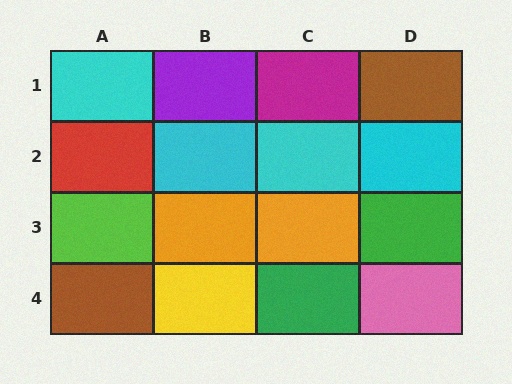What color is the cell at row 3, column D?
Green.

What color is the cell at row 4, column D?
Pink.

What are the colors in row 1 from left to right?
Cyan, purple, magenta, brown.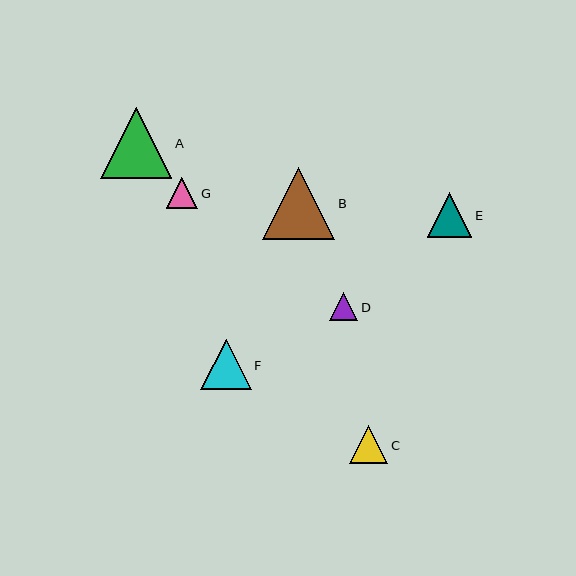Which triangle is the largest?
Triangle B is the largest with a size of approximately 72 pixels.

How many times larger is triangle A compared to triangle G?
Triangle A is approximately 2.3 times the size of triangle G.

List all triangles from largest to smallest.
From largest to smallest: B, A, F, E, C, G, D.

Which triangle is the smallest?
Triangle D is the smallest with a size of approximately 28 pixels.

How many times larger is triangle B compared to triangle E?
Triangle B is approximately 1.6 times the size of triangle E.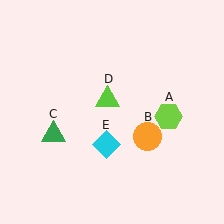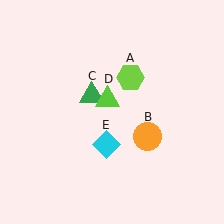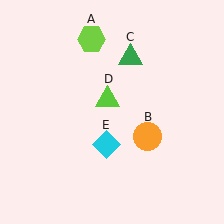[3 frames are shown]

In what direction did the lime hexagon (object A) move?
The lime hexagon (object A) moved up and to the left.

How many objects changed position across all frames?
2 objects changed position: lime hexagon (object A), green triangle (object C).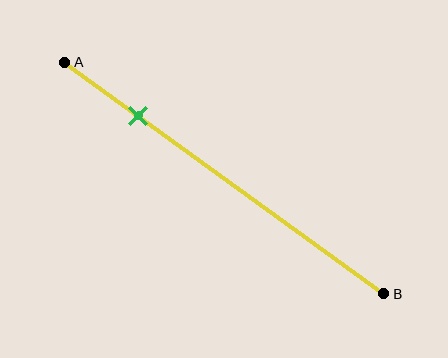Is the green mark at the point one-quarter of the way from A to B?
Yes, the mark is approximately at the one-quarter point.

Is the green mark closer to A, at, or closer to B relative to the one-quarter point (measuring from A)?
The green mark is approximately at the one-quarter point of segment AB.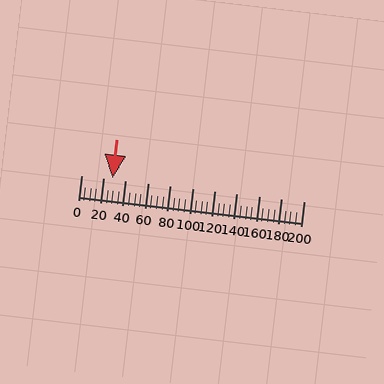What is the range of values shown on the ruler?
The ruler shows values from 0 to 200.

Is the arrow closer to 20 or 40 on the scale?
The arrow is closer to 20.